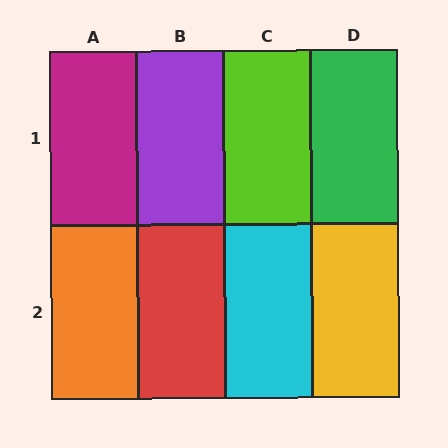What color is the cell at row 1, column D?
Green.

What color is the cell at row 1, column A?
Magenta.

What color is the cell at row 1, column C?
Lime.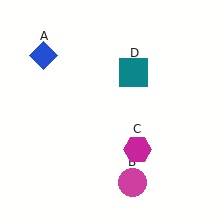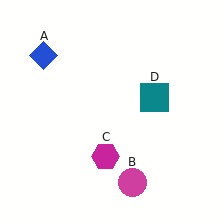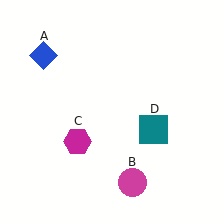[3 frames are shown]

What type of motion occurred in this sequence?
The magenta hexagon (object C), teal square (object D) rotated clockwise around the center of the scene.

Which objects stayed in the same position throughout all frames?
Blue diamond (object A) and magenta circle (object B) remained stationary.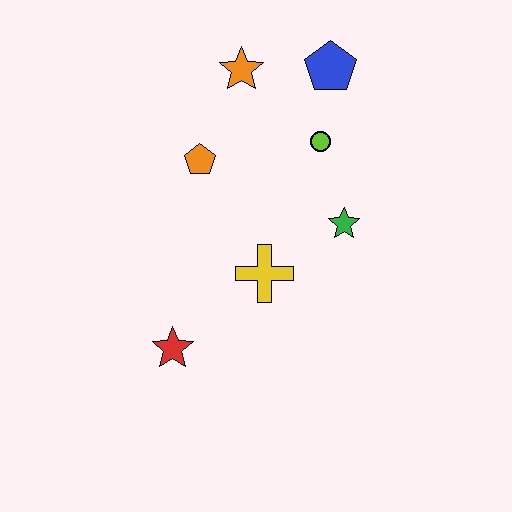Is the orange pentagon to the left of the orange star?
Yes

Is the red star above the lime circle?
No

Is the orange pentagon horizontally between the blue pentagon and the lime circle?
No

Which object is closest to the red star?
The yellow cross is closest to the red star.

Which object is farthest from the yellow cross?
The blue pentagon is farthest from the yellow cross.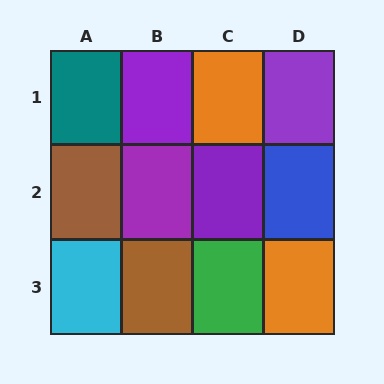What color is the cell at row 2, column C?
Purple.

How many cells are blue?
1 cell is blue.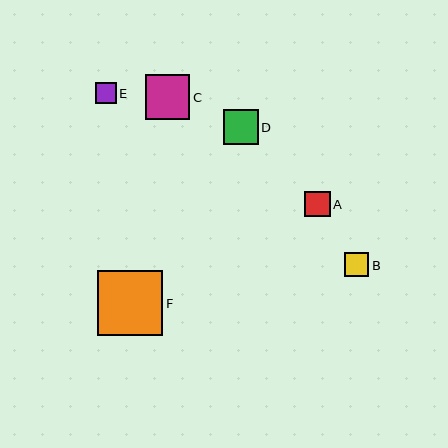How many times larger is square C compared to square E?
Square C is approximately 2.1 times the size of square E.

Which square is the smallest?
Square E is the smallest with a size of approximately 21 pixels.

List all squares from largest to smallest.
From largest to smallest: F, C, D, A, B, E.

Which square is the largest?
Square F is the largest with a size of approximately 65 pixels.